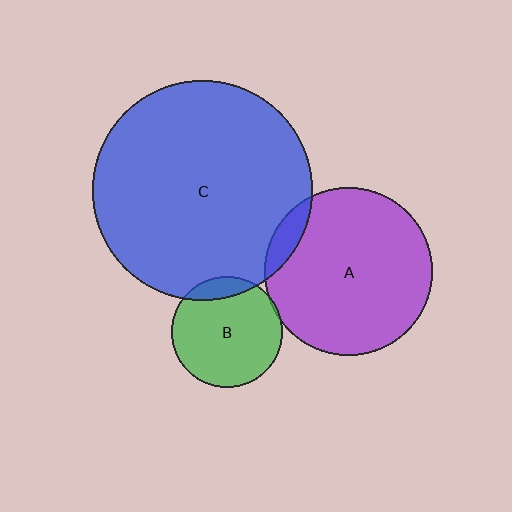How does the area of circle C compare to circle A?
Approximately 1.7 times.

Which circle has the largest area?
Circle C (blue).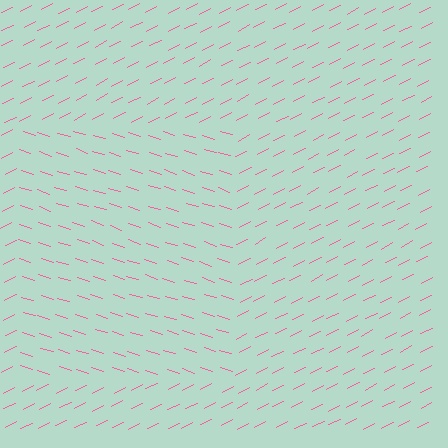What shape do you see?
I see a rectangle.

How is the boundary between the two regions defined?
The boundary is defined purely by a change in line orientation (approximately 45 degrees difference). All lines are the same color and thickness.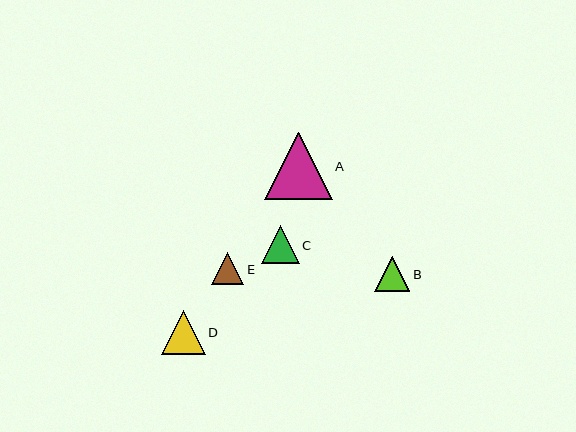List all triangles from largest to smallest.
From largest to smallest: A, D, C, B, E.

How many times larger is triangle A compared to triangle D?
Triangle A is approximately 1.5 times the size of triangle D.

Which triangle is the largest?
Triangle A is the largest with a size of approximately 67 pixels.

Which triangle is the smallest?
Triangle E is the smallest with a size of approximately 33 pixels.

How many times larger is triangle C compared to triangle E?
Triangle C is approximately 1.2 times the size of triangle E.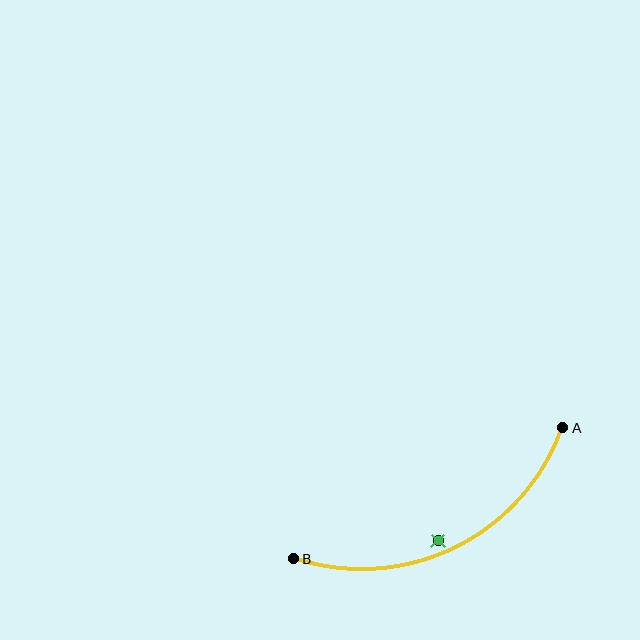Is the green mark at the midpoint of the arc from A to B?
No — the green mark does not lie on the arc at all. It sits slightly inside the curve.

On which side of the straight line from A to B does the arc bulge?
The arc bulges below the straight line connecting A and B.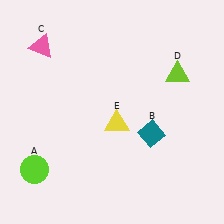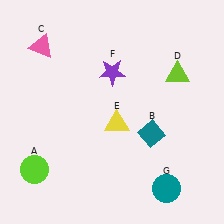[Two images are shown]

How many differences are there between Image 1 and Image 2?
There are 2 differences between the two images.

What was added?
A purple star (F), a teal circle (G) were added in Image 2.